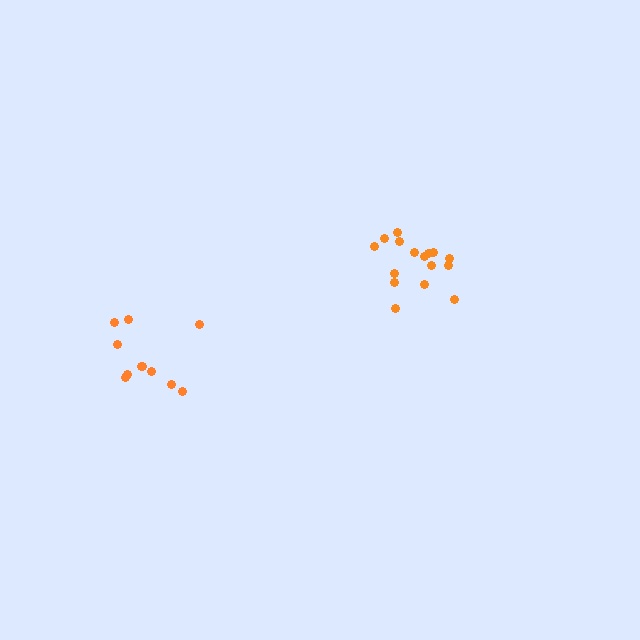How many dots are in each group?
Group 1: 11 dots, Group 2: 16 dots (27 total).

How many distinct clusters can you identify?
There are 2 distinct clusters.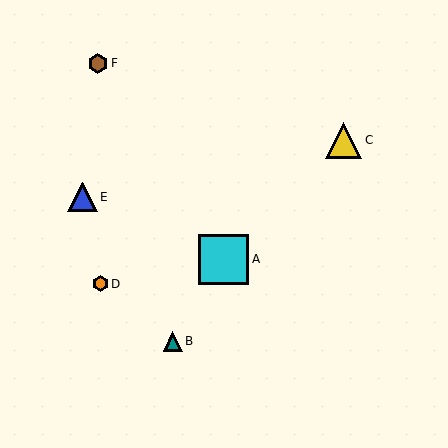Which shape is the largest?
The cyan square (labeled A) is the largest.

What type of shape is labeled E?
Shape E is a blue triangle.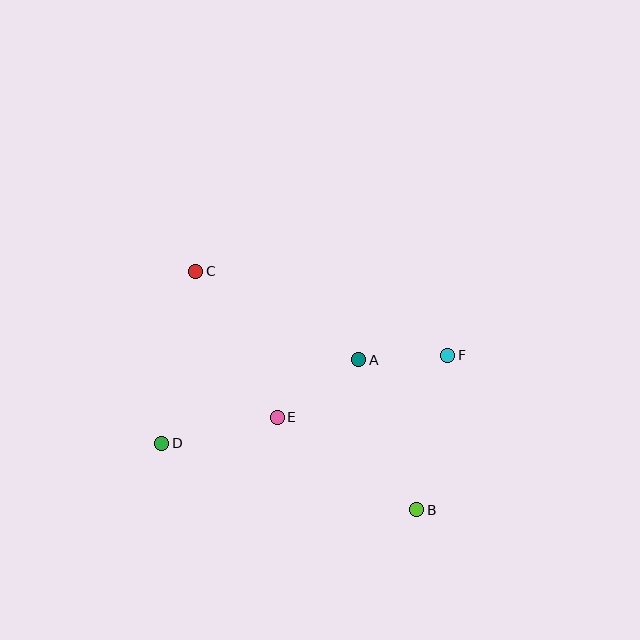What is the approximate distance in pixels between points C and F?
The distance between C and F is approximately 266 pixels.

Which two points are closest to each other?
Points A and F are closest to each other.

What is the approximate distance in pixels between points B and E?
The distance between B and E is approximately 167 pixels.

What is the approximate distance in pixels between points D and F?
The distance between D and F is approximately 299 pixels.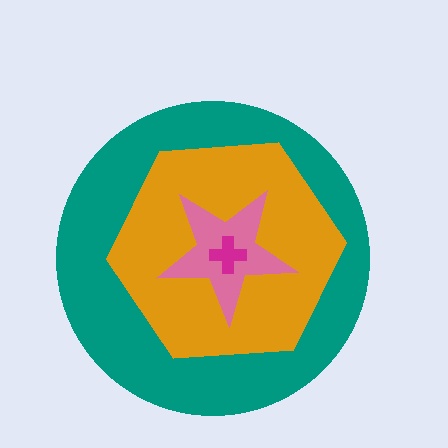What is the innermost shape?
The magenta cross.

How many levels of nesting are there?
4.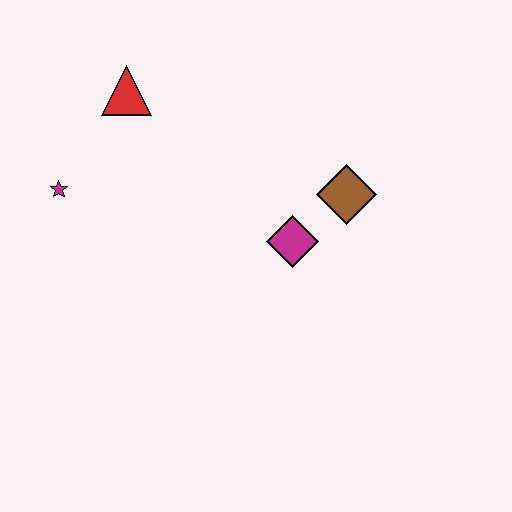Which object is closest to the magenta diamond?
The brown diamond is closest to the magenta diamond.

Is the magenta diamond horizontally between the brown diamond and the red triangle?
Yes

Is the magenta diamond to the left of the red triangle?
No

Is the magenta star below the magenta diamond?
No